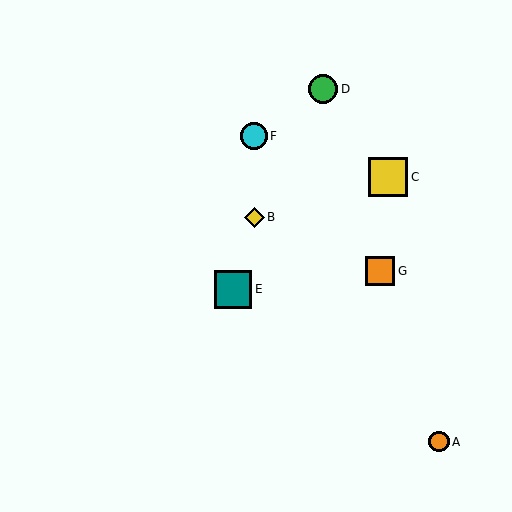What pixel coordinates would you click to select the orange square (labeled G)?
Click at (380, 271) to select the orange square G.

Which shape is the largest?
The yellow square (labeled C) is the largest.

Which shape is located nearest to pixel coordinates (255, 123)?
The cyan circle (labeled F) at (254, 136) is nearest to that location.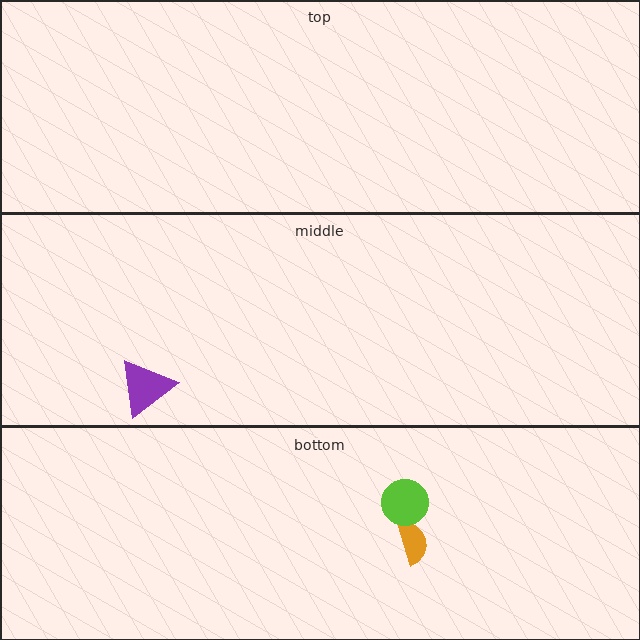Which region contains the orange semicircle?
The bottom region.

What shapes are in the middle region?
The purple triangle.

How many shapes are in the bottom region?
2.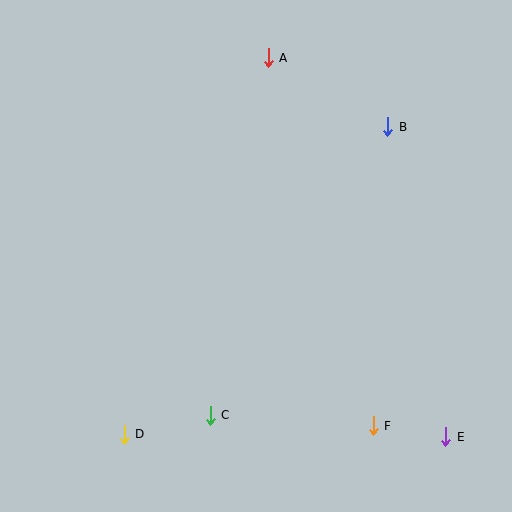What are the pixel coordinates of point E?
Point E is at (446, 437).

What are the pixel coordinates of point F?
Point F is at (373, 426).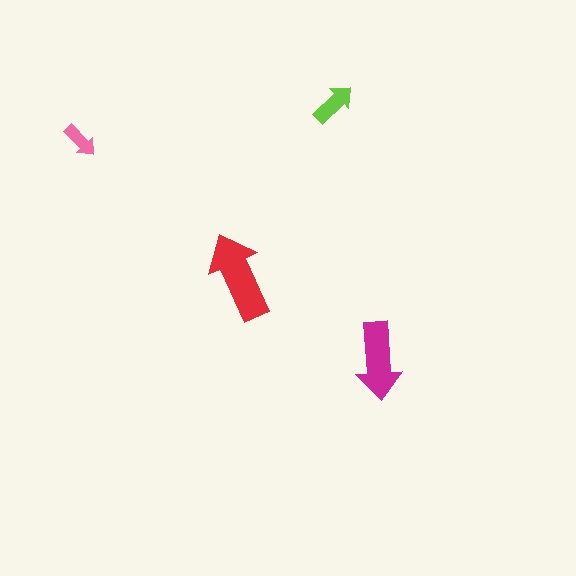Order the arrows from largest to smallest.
the red one, the magenta one, the lime one, the pink one.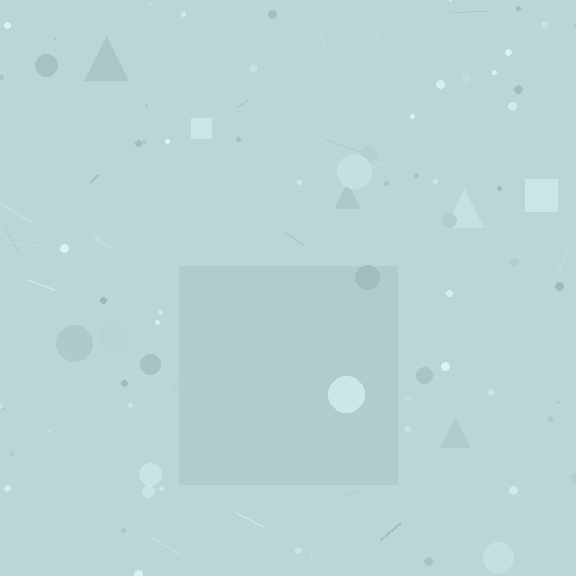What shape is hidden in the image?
A square is hidden in the image.